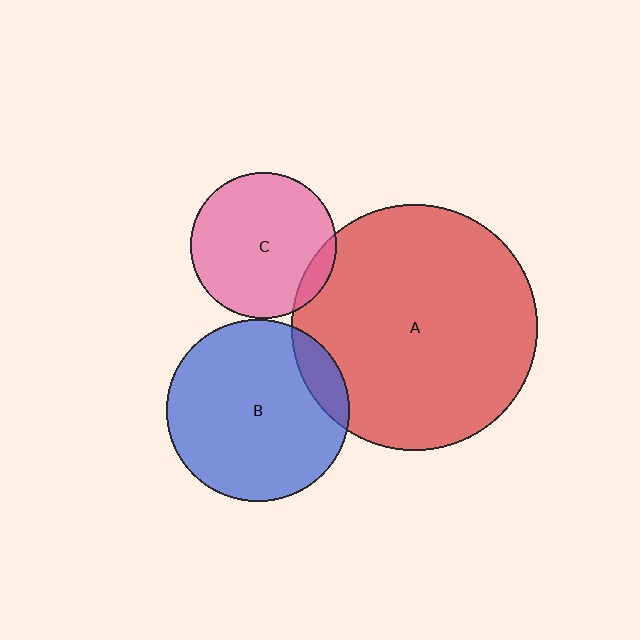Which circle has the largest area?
Circle A (red).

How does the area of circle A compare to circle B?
Approximately 1.8 times.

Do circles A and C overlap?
Yes.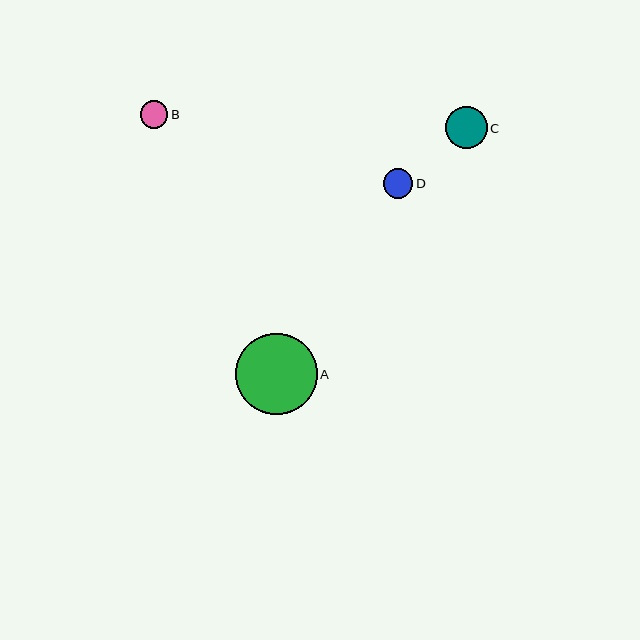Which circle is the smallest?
Circle B is the smallest with a size of approximately 28 pixels.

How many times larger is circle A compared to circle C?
Circle A is approximately 2.0 times the size of circle C.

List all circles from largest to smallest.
From largest to smallest: A, C, D, B.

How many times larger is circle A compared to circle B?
Circle A is approximately 2.9 times the size of circle B.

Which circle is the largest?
Circle A is the largest with a size of approximately 81 pixels.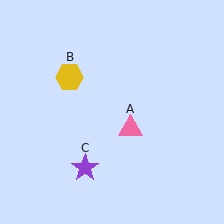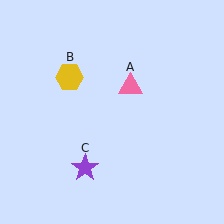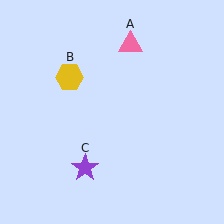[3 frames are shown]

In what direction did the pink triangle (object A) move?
The pink triangle (object A) moved up.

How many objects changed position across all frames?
1 object changed position: pink triangle (object A).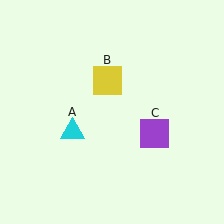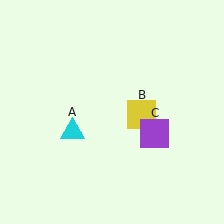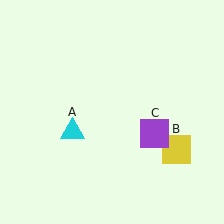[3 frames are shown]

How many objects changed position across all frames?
1 object changed position: yellow square (object B).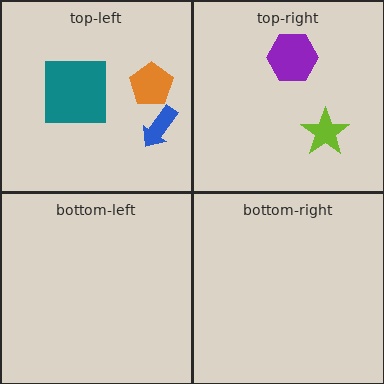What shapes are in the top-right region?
The lime star, the purple hexagon.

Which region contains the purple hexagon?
The top-right region.